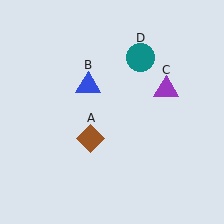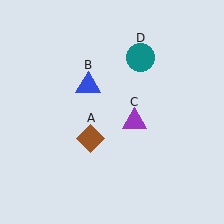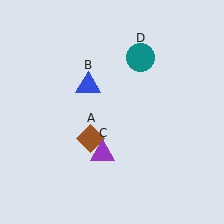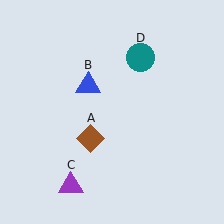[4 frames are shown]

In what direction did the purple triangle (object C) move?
The purple triangle (object C) moved down and to the left.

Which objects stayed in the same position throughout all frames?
Brown diamond (object A) and blue triangle (object B) and teal circle (object D) remained stationary.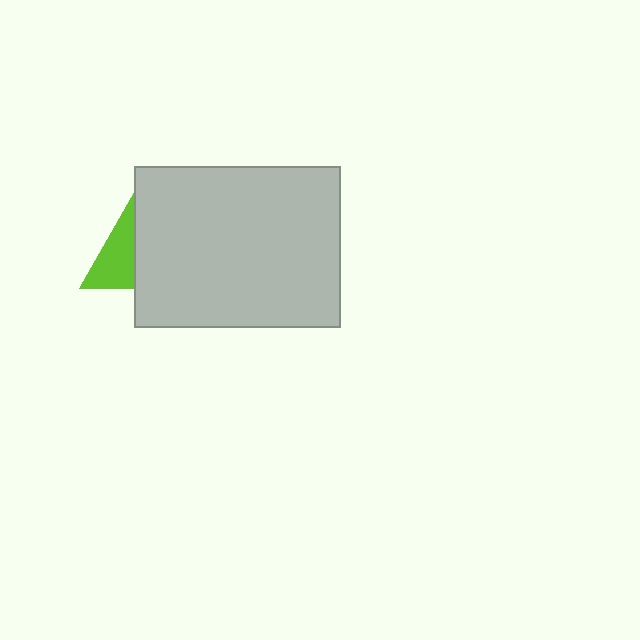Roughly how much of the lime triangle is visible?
A small part of it is visible (roughly 40%).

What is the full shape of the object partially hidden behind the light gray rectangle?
The partially hidden object is a lime triangle.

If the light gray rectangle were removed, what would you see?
You would see the complete lime triangle.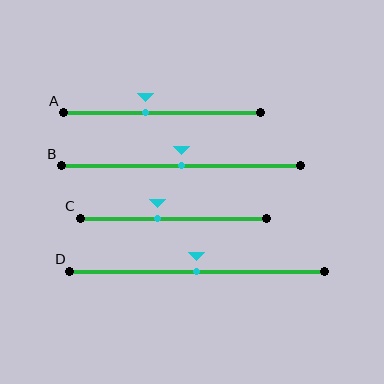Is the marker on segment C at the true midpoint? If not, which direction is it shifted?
No, the marker on segment C is shifted to the left by about 8% of the segment length.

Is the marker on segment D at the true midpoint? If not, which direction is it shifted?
Yes, the marker on segment D is at the true midpoint.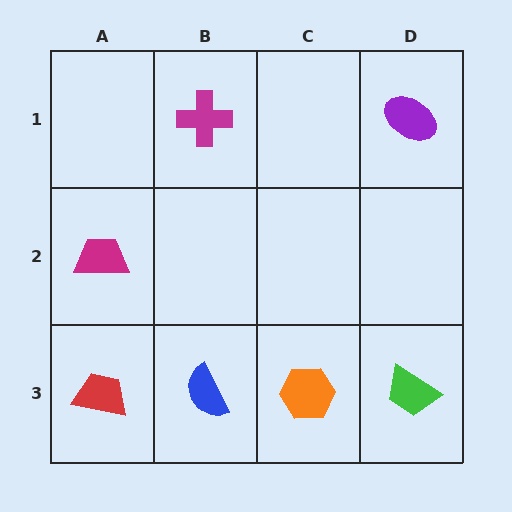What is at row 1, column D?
A purple ellipse.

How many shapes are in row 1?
2 shapes.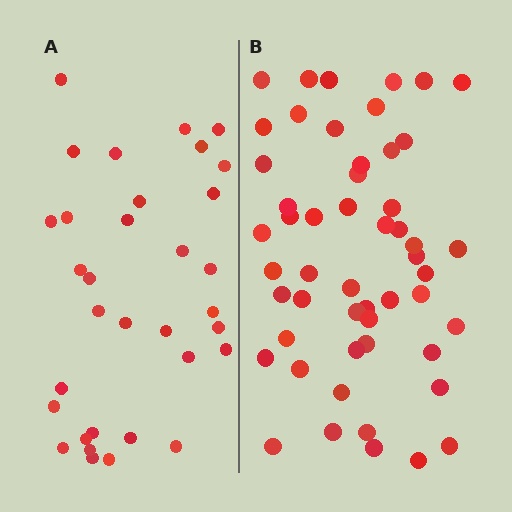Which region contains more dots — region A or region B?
Region B (the right region) has more dots.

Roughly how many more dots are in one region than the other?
Region B has approximately 20 more dots than region A.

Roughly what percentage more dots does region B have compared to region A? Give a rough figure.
About 60% more.